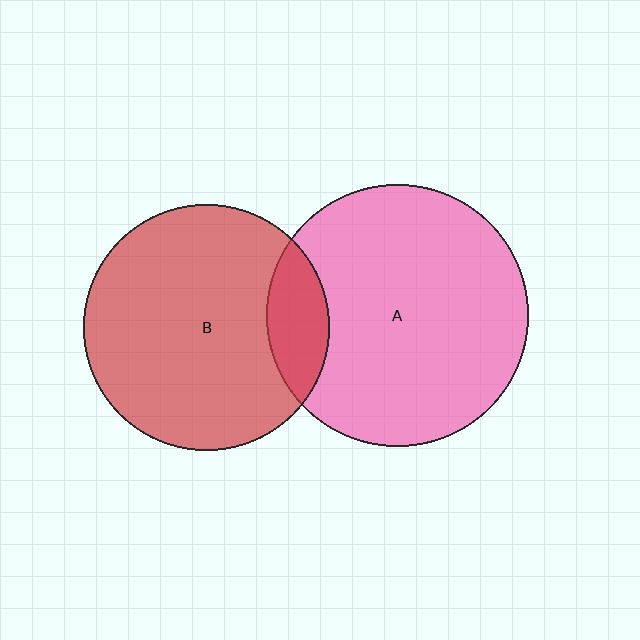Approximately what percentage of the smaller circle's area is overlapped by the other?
Approximately 15%.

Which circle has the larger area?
Circle A (pink).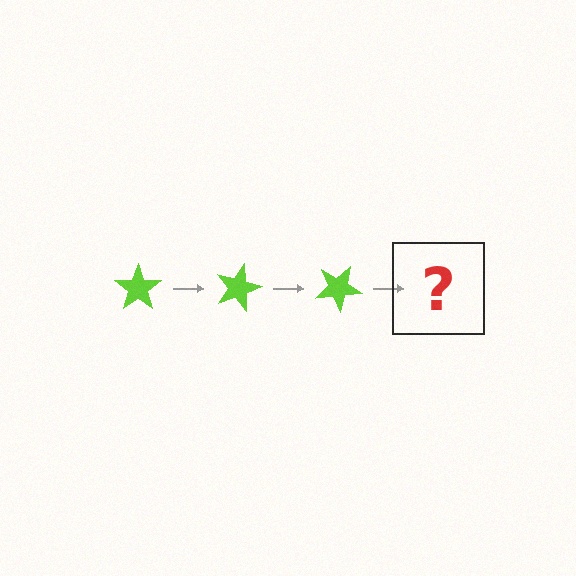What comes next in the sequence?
The next element should be a lime star rotated 45 degrees.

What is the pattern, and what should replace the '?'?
The pattern is that the star rotates 15 degrees each step. The '?' should be a lime star rotated 45 degrees.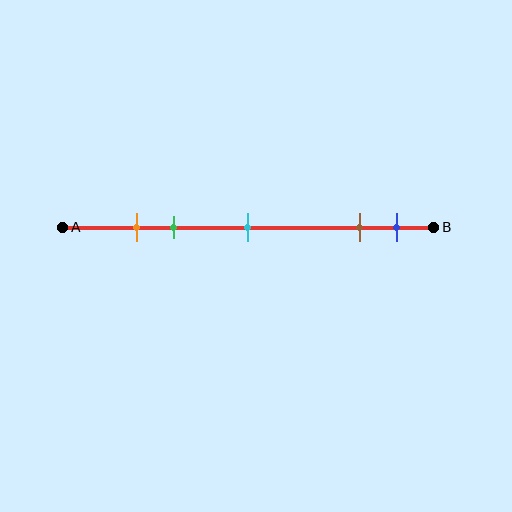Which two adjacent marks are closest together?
The orange and green marks are the closest adjacent pair.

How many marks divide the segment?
There are 5 marks dividing the segment.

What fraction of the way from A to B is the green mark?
The green mark is approximately 30% (0.3) of the way from A to B.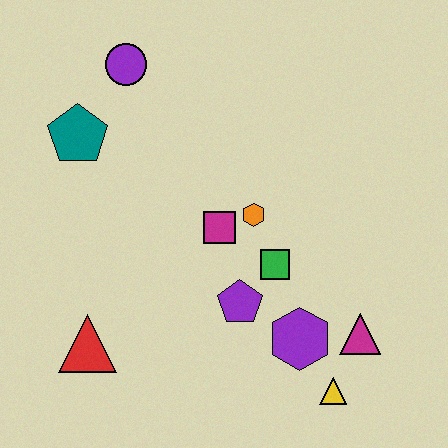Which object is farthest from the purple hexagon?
The purple circle is farthest from the purple hexagon.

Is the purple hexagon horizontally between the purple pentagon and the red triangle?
No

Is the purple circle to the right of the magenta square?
No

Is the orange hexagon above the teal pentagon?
No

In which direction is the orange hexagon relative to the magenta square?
The orange hexagon is to the right of the magenta square.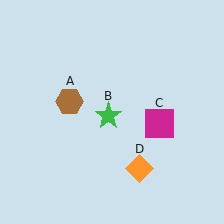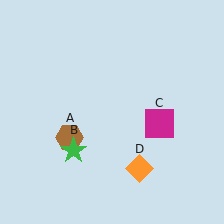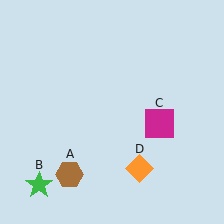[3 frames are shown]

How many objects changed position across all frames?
2 objects changed position: brown hexagon (object A), green star (object B).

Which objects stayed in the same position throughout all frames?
Magenta square (object C) and orange diamond (object D) remained stationary.